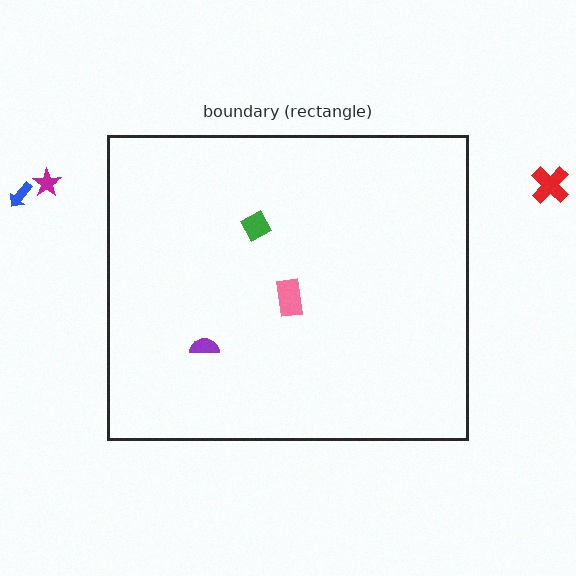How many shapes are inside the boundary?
3 inside, 3 outside.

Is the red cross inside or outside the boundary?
Outside.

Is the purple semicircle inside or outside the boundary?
Inside.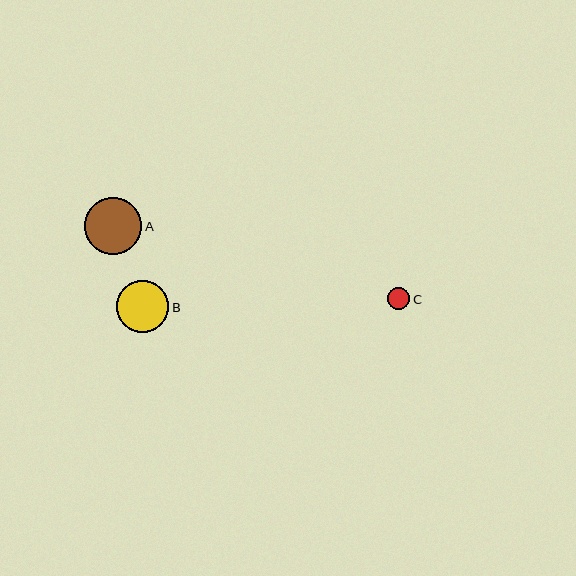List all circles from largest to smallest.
From largest to smallest: A, B, C.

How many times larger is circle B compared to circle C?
Circle B is approximately 2.4 times the size of circle C.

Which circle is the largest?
Circle A is the largest with a size of approximately 57 pixels.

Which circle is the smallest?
Circle C is the smallest with a size of approximately 22 pixels.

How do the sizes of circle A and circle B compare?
Circle A and circle B are approximately the same size.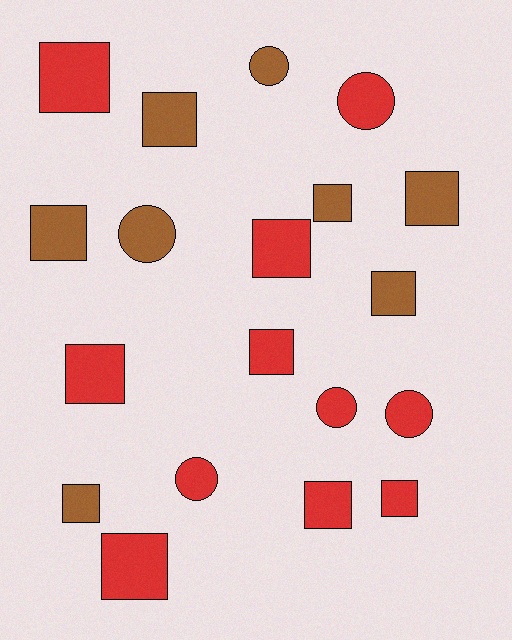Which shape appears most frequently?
Square, with 13 objects.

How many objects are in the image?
There are 19 objects.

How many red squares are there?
There are 7 red squares.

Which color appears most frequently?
Red, with 11 objects.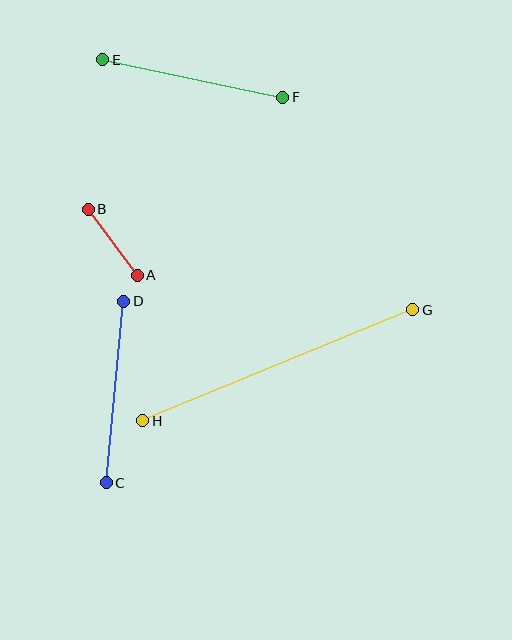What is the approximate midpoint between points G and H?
The midpoint is at approximately (278, 365) pixels.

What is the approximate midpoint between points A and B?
The midpoint is at approximately (113, 242) pixels.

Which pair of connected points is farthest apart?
Points G and H are farthest apart.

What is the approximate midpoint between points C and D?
The midpoint is at approximately (115, 392) pixels.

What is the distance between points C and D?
The distance is approximately 182 pixels.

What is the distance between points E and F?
The distance is approximately 184 pixels.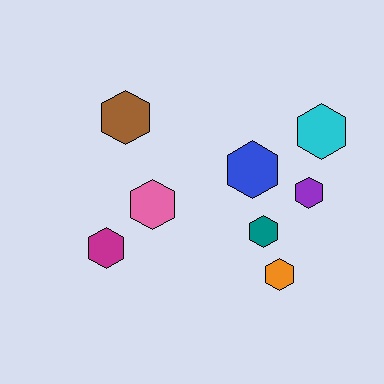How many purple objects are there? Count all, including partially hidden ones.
There is 1 purple object.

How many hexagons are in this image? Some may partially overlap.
There are 8 hexagons.